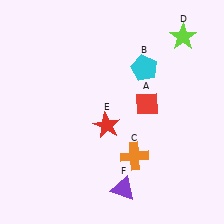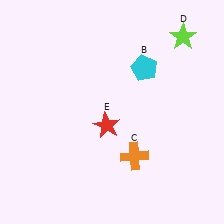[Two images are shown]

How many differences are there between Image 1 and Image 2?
There are 2 differences between the two images.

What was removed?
The red diamond (A), the purple triangle (F) were removed in Image 2.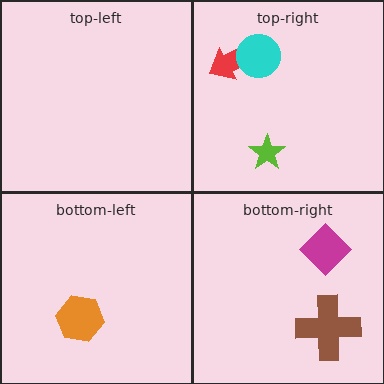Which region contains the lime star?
The top-right region.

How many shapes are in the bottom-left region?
1.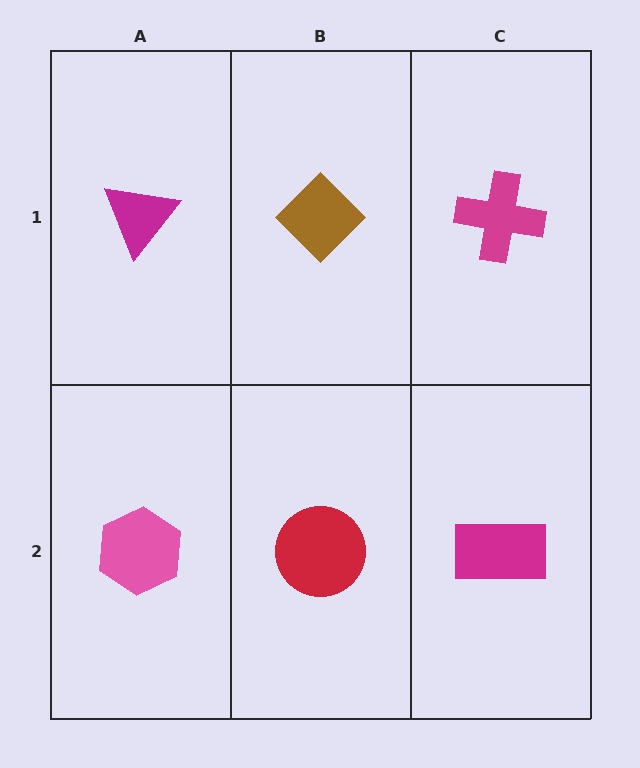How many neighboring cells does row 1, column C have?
2.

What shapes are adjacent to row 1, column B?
A red circle (row 2, column B), a magenta triangle (row 1, column A), a magenta cross (row 1, column C).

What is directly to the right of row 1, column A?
A brown diamond.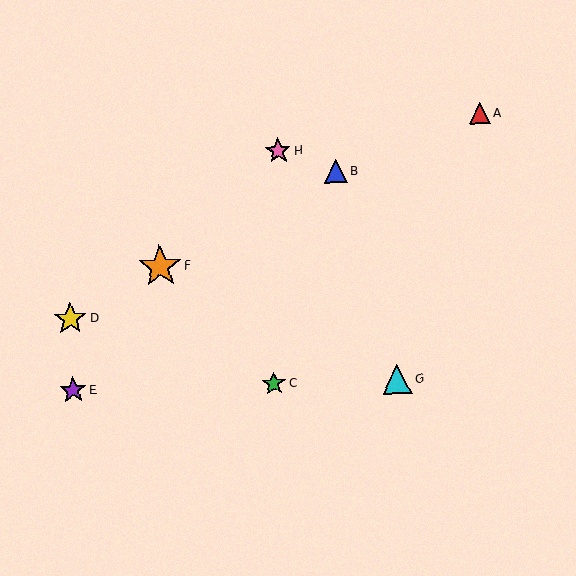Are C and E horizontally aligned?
Yes, both are at y≈384.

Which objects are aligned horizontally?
Objects C, E, G are aligned horizontally.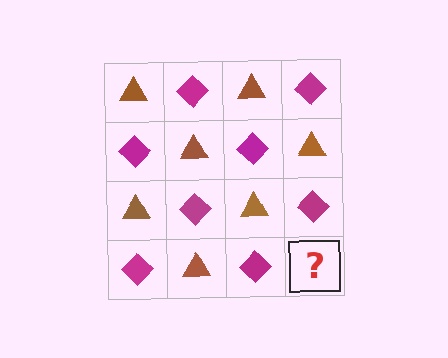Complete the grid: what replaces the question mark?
The question mark should be replaced with a brown triangle.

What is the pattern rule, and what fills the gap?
The rule is that it alternates brown triangle and magenta diamond in a checkerboard pattern. The gap should be filled with a brown triangle.